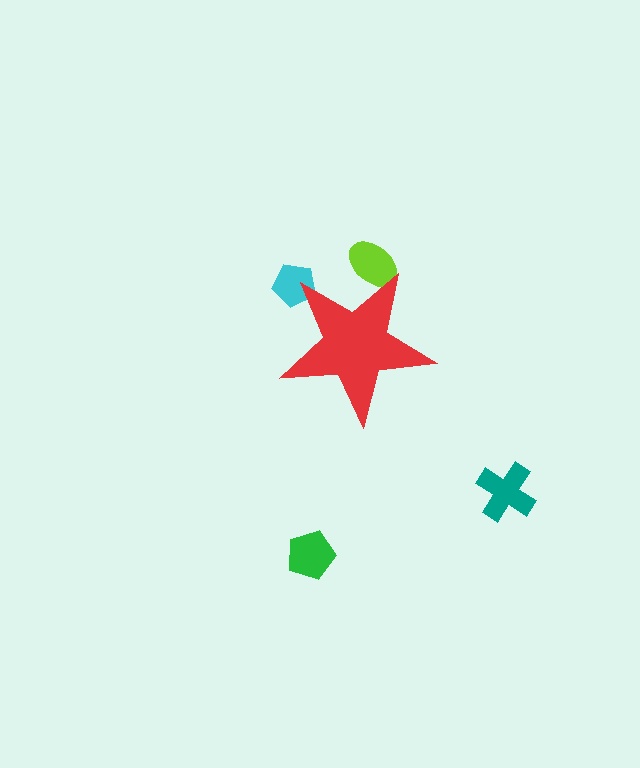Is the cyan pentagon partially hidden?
Yes, the cyan pentagon is partially hidden behind the red star.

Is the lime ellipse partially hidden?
Yes, the lime ellipse is partially hidden behind the red star.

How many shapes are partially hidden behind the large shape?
2 shapes are partially hidden.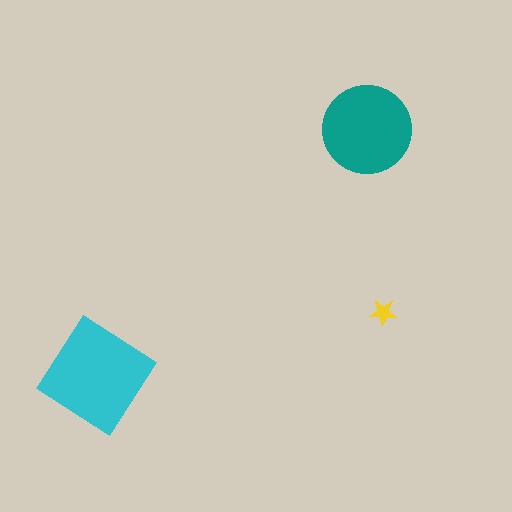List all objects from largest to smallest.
The cyan diamond, the teal circle, the yellow star.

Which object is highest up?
The teal circle is topmost.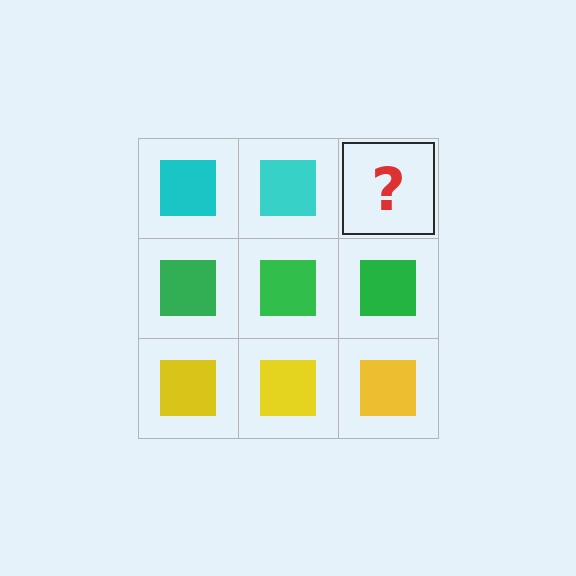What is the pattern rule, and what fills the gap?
The rule is that each row has a consistent color. The gap should be filled with a cyan square.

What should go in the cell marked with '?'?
The missing cell should contain a cyan square.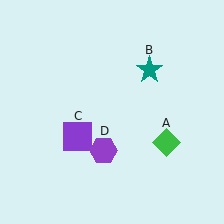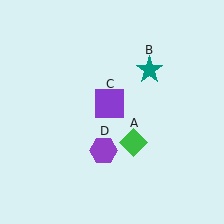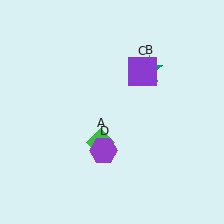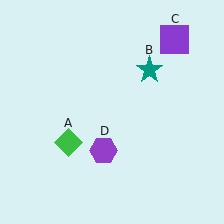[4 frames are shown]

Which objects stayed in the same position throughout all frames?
Teal star (object B) and purple hexagon (object D) remained stationary.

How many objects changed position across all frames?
2 objects changed position: green diamond (object A), purple square (object C).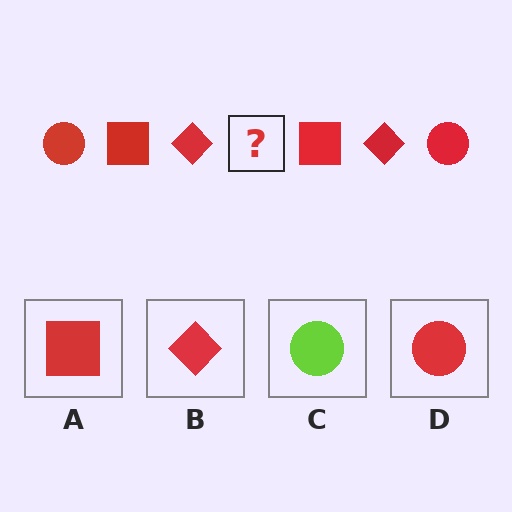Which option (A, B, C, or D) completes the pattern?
D.